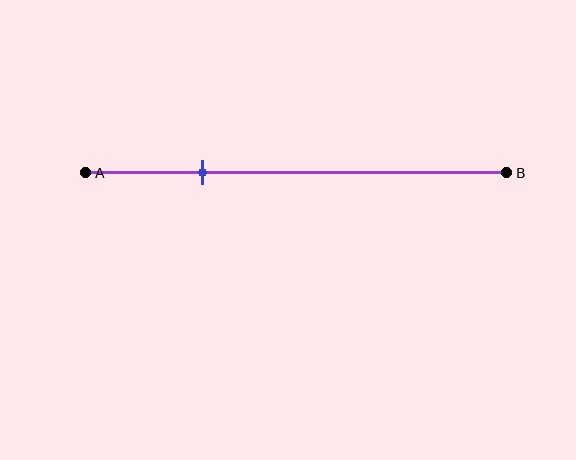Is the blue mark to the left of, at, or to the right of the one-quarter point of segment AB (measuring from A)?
The blue mark is approximately at the one-quarter point of segment AB.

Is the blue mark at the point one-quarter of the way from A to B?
Yes, the mark is approximately at the one-quarter point.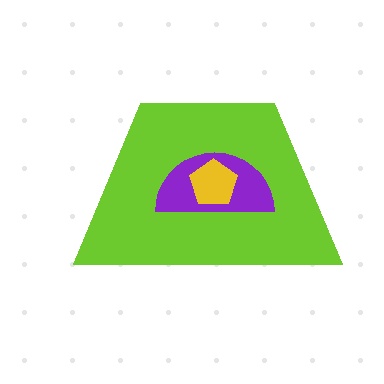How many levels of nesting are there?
3.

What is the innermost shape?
The yellow pentagon.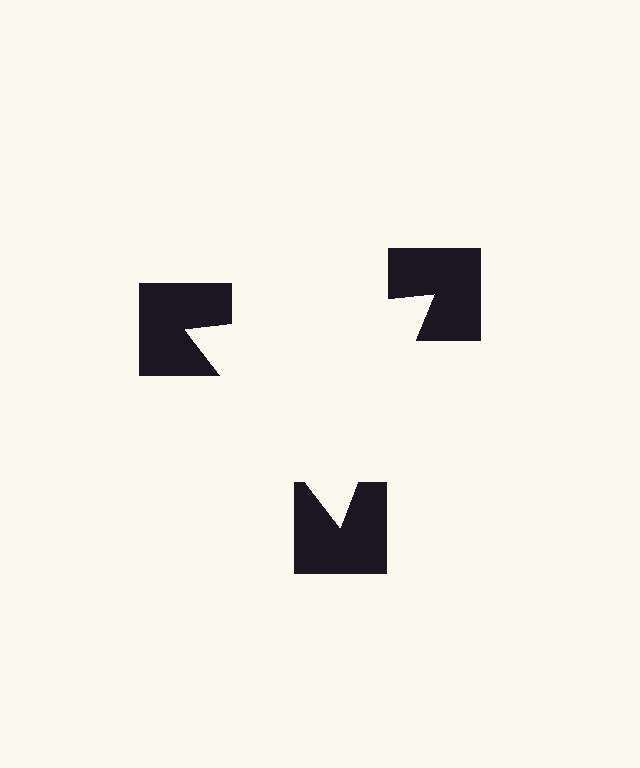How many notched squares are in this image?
There are 3 — one at each vertex of the illusory triangle.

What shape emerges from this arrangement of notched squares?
An illusory triangle — its edges are inferred from the aligned wedge cuts in the notched squares, not physically drawn.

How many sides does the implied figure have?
3 sides.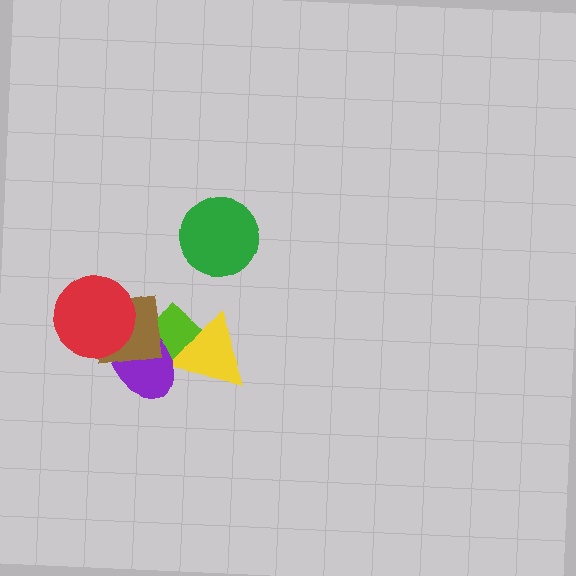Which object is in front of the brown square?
The red circle is in front of the brown square.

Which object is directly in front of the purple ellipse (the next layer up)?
The brown square is directly in front of the purple ellipse.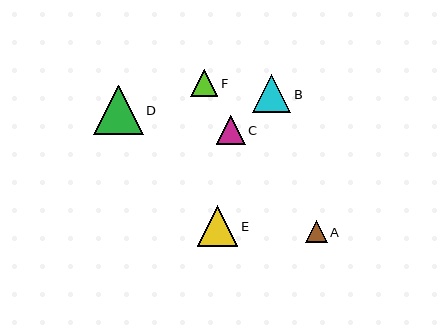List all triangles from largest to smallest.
From largest to smallest: D, E, B, C, F, A.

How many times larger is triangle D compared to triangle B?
Triangle D is approximately 1.3 times the size of triangle B.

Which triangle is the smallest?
Triangle A is the smallest with a size of approximately 21 pixels.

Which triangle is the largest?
Triangle D is the largest with a size of approximately 49 pixels.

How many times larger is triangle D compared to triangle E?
Triangle D is approximately 1.2 times the size of triangle E.